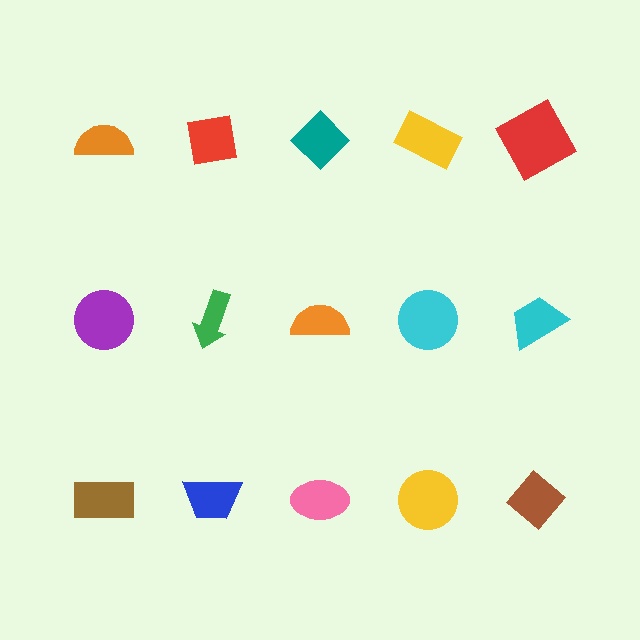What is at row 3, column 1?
A brown rectangle.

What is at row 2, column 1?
A purple circle.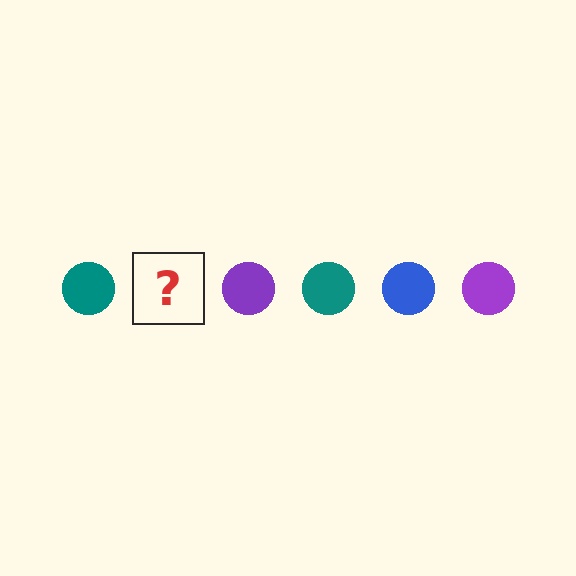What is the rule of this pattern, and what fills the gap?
The rule is that the pattern cycles through teal, blue, purple circles. The gap should be filled with a blue circle.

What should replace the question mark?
The question mark should be replaced with a blue circle.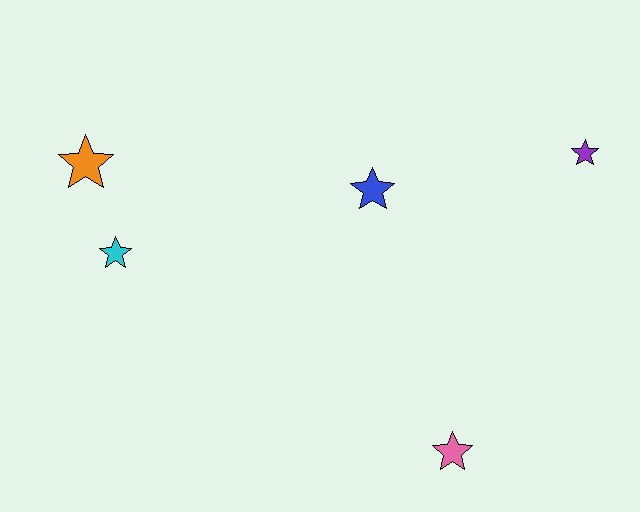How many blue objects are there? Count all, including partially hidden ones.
There is 1 blue object.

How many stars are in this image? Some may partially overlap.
There are 5 stars.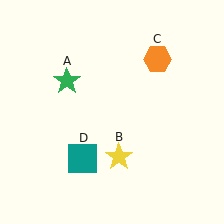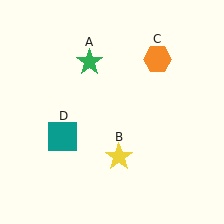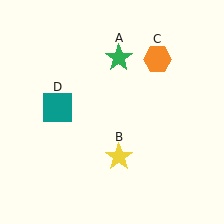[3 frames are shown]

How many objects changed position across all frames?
2 objects changed position: green star (object A), teal square (object D).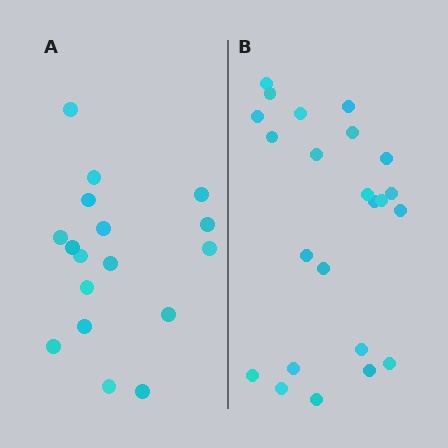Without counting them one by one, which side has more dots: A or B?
Region B (the right region) has more dots.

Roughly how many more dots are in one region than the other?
Region B has about 6 more dots than region A.